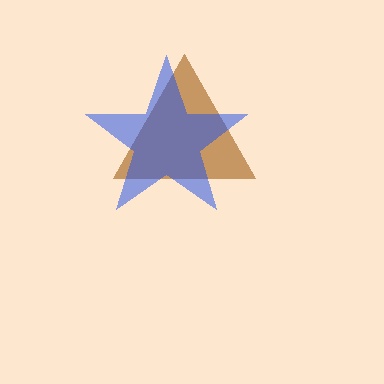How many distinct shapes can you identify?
There are 2 distinct shapes: a brown triangle, a blue star.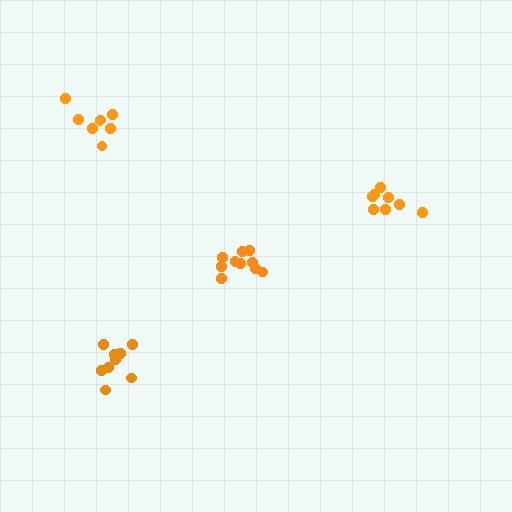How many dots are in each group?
Group 1: 8 dots, Group 2: 10 dots, Group 3: 8 dots, Group 4: 9 dots (35 total).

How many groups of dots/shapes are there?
There are 4 groups.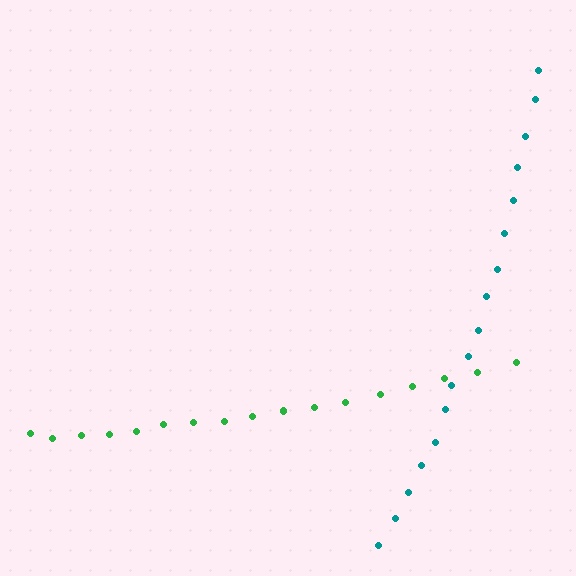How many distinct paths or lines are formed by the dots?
There are 2 distinct paths.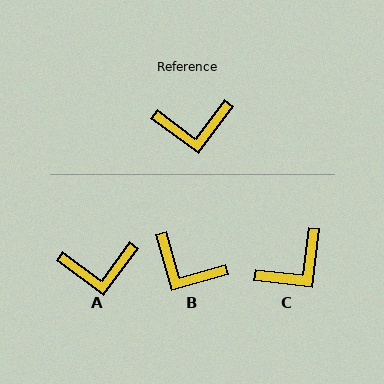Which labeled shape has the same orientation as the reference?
A.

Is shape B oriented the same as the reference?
No, it is off by about 38 degrees.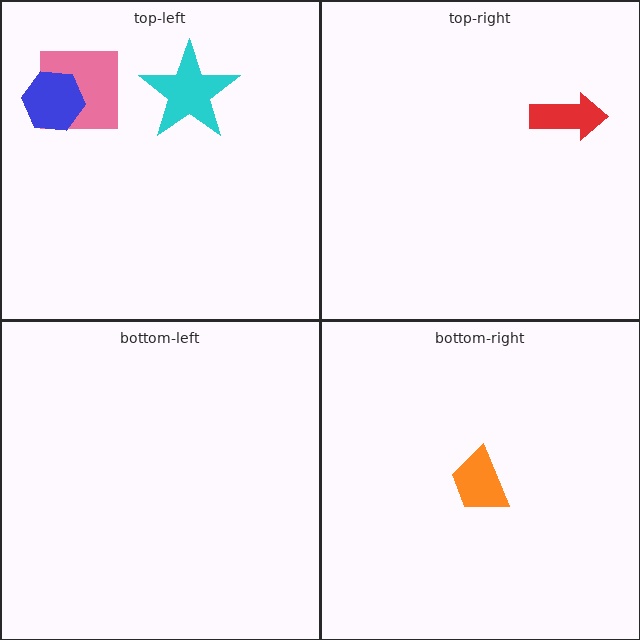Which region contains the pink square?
The top-left region.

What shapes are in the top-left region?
The pink square, the cyan star, the blue hexagon.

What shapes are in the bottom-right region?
The orange trapezoid.